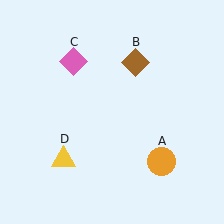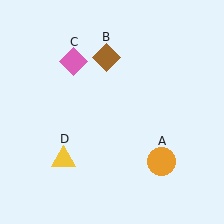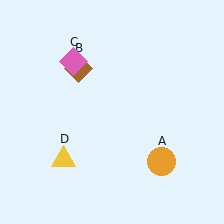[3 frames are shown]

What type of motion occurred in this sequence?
The brown diamond (object B) rotated counterclockwise around the center of the scene.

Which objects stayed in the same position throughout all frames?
Orange circle (object A) and pink diamond (object C) and yellow triangle (object D) remained stationary.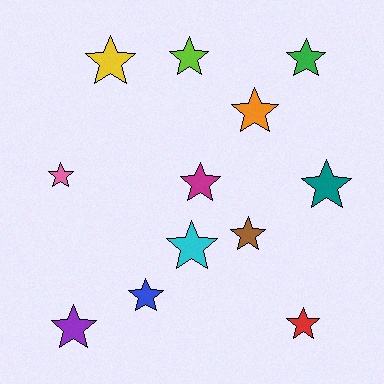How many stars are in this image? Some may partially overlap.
There are 12 stars.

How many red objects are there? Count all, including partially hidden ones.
There is 1 red object.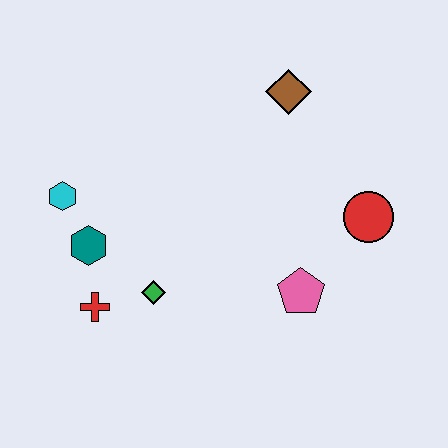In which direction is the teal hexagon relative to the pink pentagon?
The teal hexagon is to the left of the pink pentagon.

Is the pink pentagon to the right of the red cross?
Yes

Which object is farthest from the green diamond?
The brown diamond is farthest from the green diamond.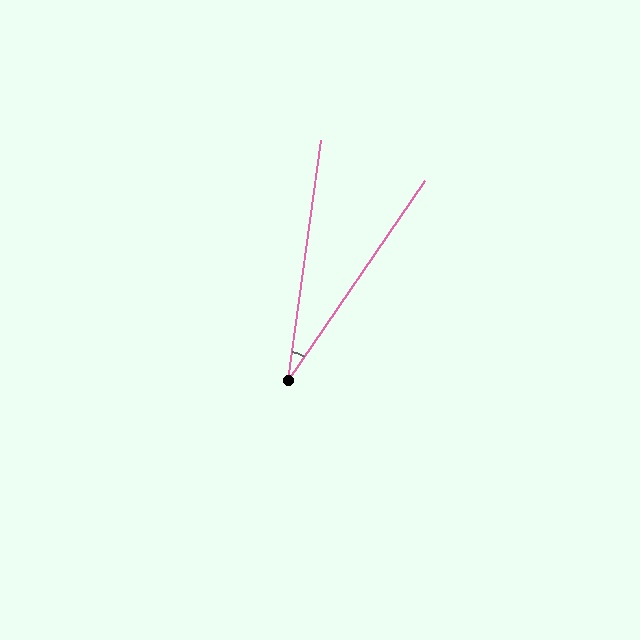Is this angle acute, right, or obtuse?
It is acute.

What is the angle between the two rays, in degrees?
Approximately 26 degrees.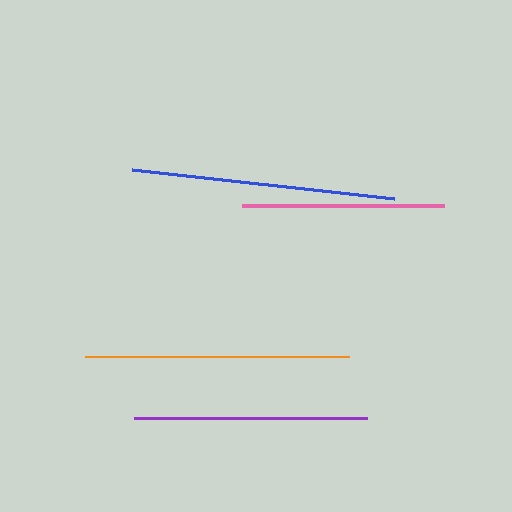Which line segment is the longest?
The blue line is the longest at approximately 263 pixels.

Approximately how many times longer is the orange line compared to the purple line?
The orange line is approximately 1.1 times the length of the purple line.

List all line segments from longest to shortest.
From longest to shortest: blue, orange, purple, pink.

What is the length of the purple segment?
The purple segment is approximately 234 pixels long.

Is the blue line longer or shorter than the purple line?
The blue line is longer than the purple line.